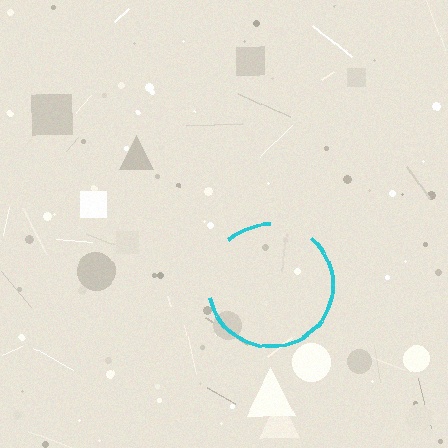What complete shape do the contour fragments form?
The contour fragments form a circle.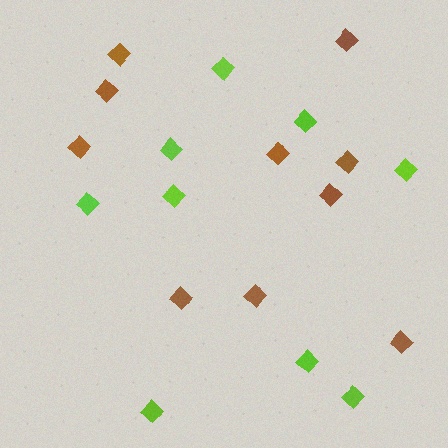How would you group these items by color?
There are 2 groups: one group of brown diamonds (10) and one group of lime diamonds (9).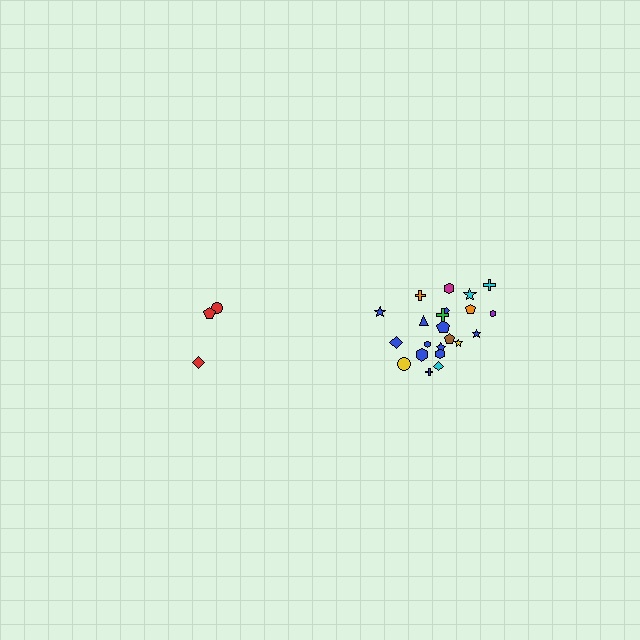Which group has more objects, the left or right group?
The right group.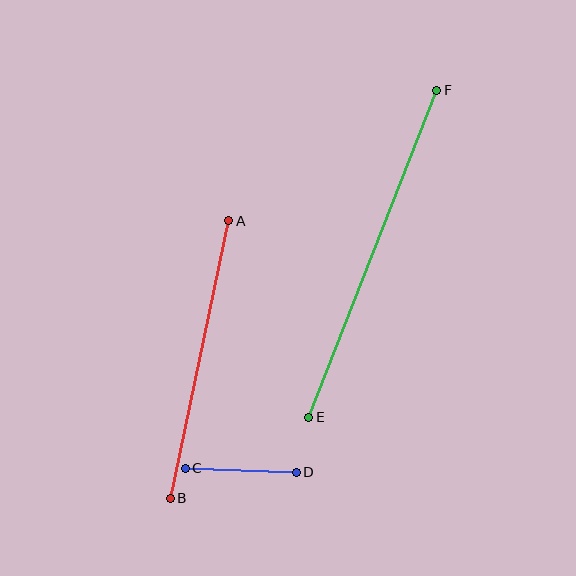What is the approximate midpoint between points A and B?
The midpoint is at approximately (199, 360) pixels.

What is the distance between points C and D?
The distance is approximately 111 pixels.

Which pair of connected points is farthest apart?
Points E and F are farthest apart.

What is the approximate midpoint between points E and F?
The midpoint is at approximately (373, 254) pixels.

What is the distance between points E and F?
The distance is approximately 351 pixels.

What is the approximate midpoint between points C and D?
The midpoint is at approximately (241, 470) pixels.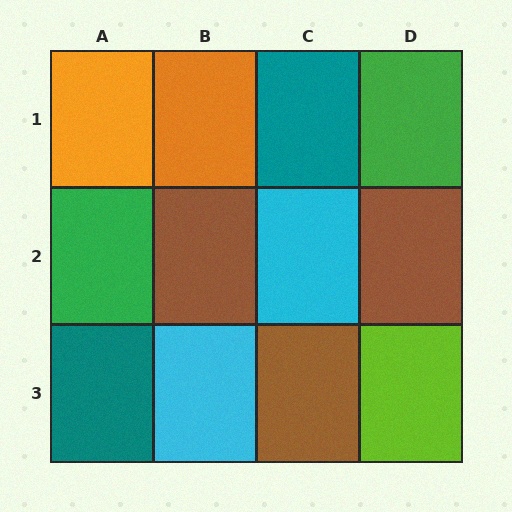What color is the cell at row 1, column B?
Orange.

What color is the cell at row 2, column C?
Cyan.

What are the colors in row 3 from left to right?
Teal, cyan, brown, lime.